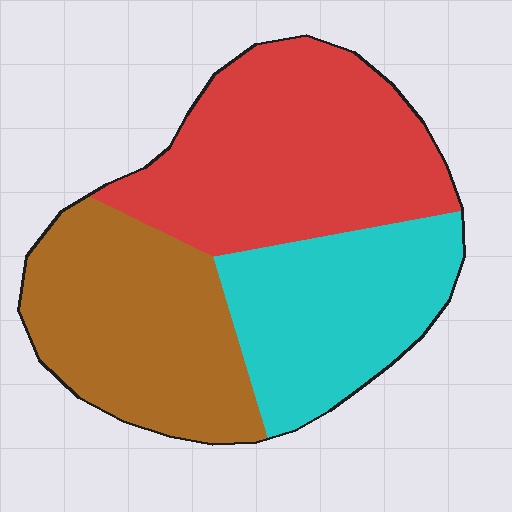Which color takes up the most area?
Red, at roughly 40%.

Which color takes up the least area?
Cyan, at roughly 30%.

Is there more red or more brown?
Red.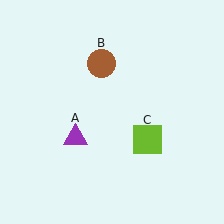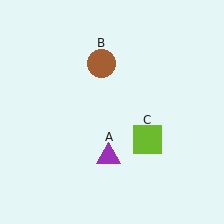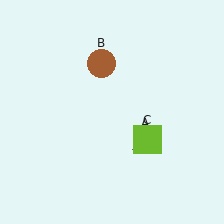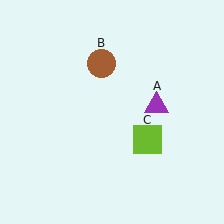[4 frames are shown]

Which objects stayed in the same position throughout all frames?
Brown circle (object B) and lime square (object C) remained stationary.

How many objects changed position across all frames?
1 object changed position: purple triangle (object A).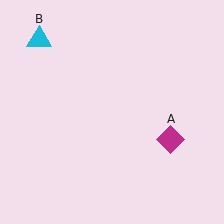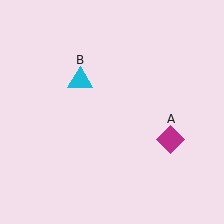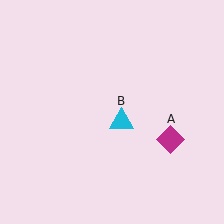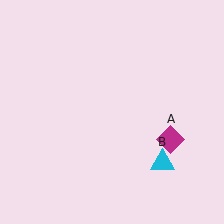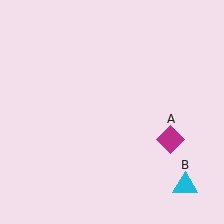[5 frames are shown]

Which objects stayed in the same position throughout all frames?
Magenta diamond (object A) remained stationary.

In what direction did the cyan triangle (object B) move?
The cyan triangle (object B) moved down and to the right.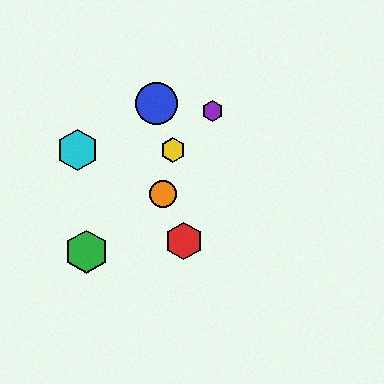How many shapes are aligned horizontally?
2 shapes (the yellow hexagon, the cyan hexagon) are aligned horizontally.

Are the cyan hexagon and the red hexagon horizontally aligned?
No, the cyan hexagon is at y≈150 and the red hexagon is at y≈241.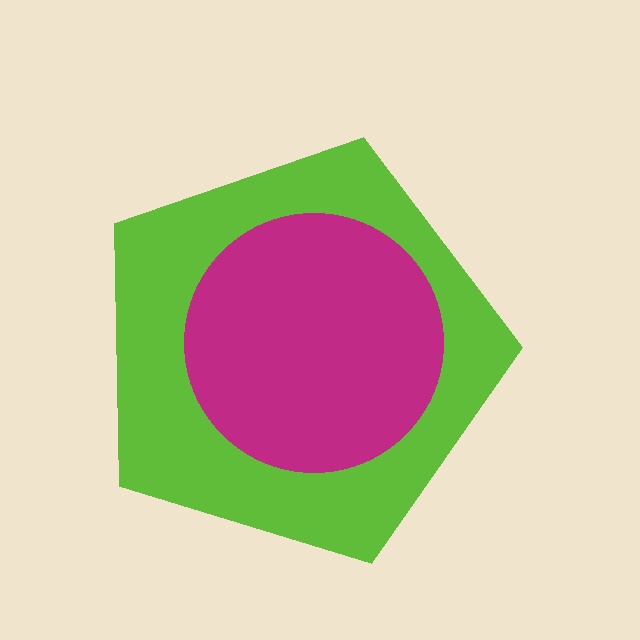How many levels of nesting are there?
2.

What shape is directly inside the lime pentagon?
The magenta circle.